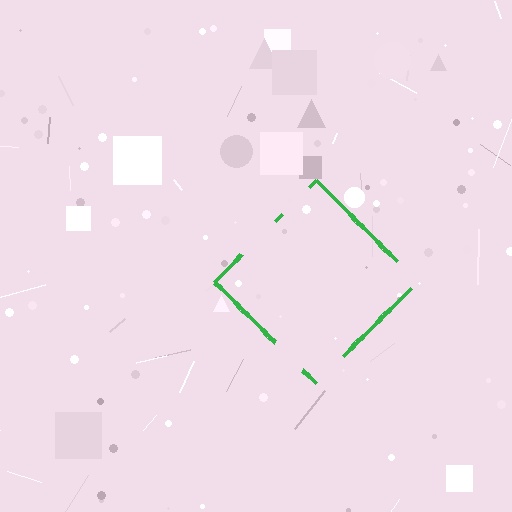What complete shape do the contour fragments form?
The contour fragments form a diamond.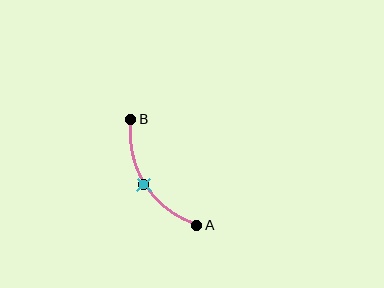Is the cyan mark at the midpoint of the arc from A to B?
Yes. The cyan mark lies on the arc at equal arc-length from both A and B — it is the arc midpoint.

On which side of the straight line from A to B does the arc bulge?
The arc bulges to the left of the straight line connecting A and B.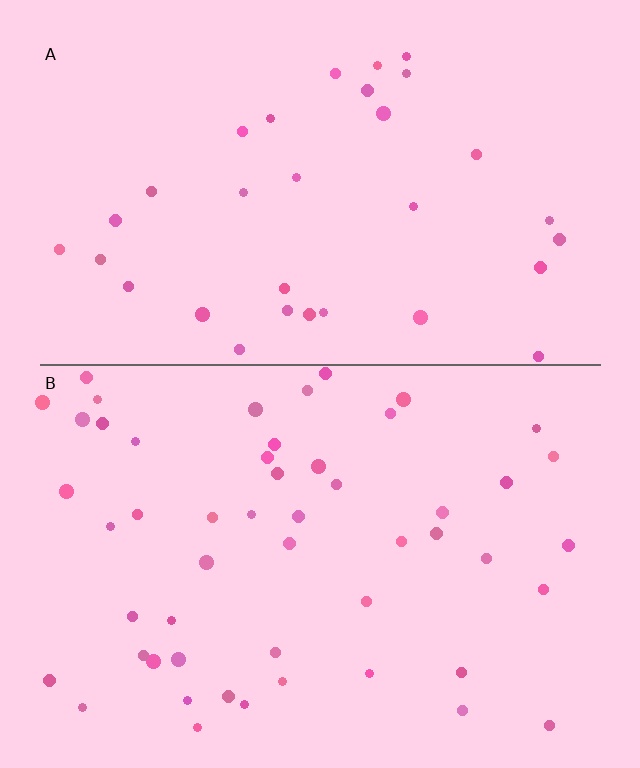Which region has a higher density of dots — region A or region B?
B (the bottom).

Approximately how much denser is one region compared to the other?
Approximately 1.6× — region B over region A.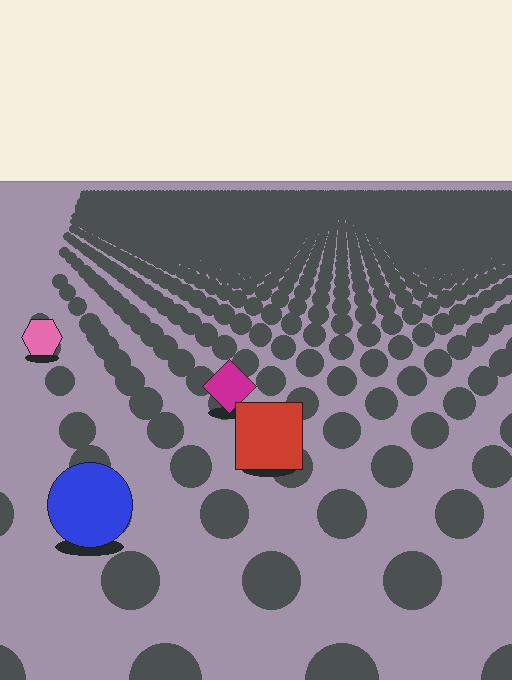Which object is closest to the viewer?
The blue circle is closest. The texture marks near it are larger and more spread out.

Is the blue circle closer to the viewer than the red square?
Yes. The blue circle is closer — you can tell from the texture gradient: the ground texture is coarser near it.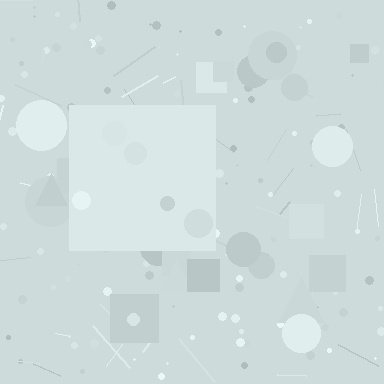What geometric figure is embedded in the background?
A square is embedded in the background.